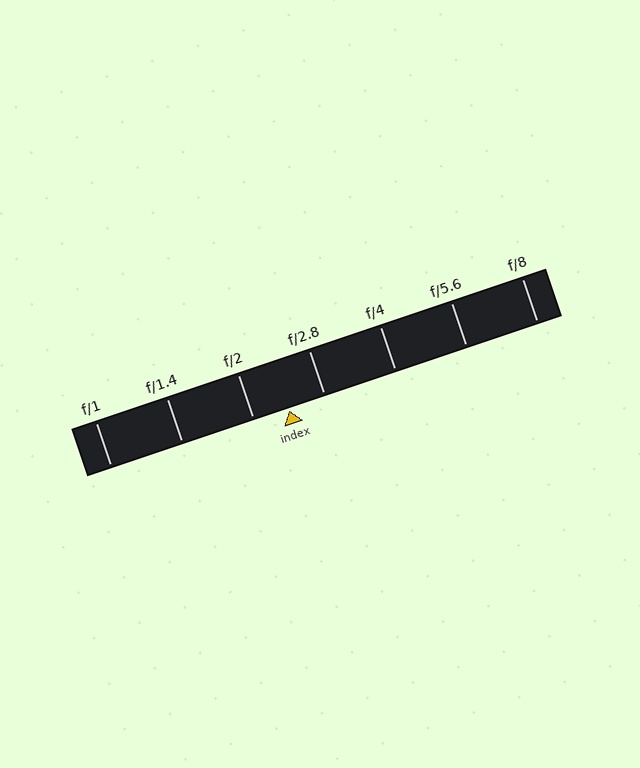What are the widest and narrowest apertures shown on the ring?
The widest aperture shown is f/1 and the narrowest is f/8.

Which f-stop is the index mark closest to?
The index mark is closest to f/2.8.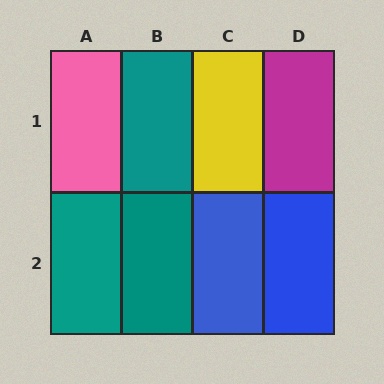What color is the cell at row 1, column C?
Yellow.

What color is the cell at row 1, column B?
Teal.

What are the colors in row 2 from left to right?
Teal, teal, blue, blue.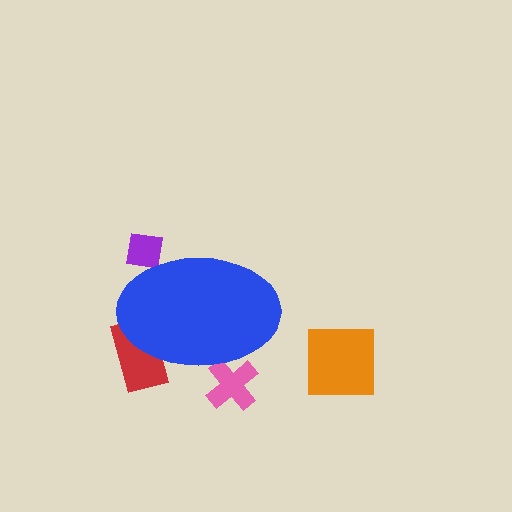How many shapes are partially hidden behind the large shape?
3 shapes are partially hidden.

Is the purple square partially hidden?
Yes, the purple square is partially hidden behind the blue ellipse.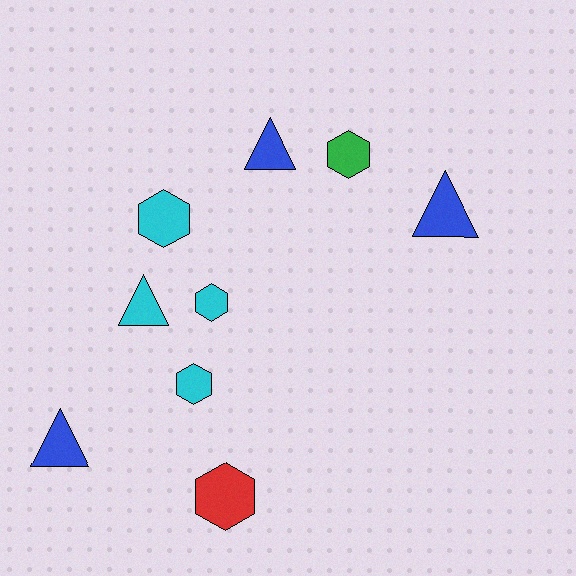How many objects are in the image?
There are 9 objects.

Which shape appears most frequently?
Hexagon, with 5 objects.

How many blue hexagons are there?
There are no blue hexagons.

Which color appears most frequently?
Cyan, with 4 objects.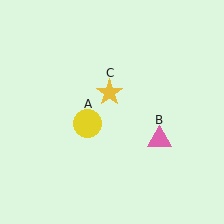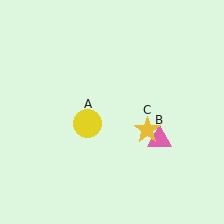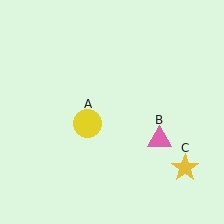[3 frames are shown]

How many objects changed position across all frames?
1 object changed position: yellow star (object C).